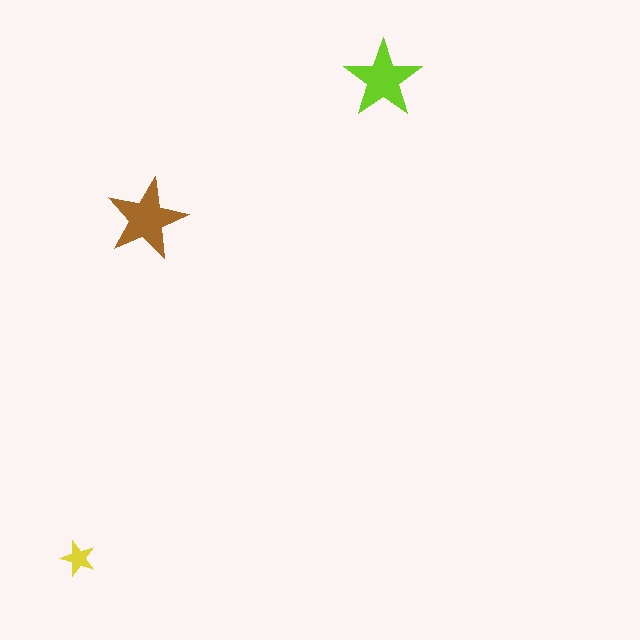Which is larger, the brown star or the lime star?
The brown one.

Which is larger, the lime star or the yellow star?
The lime one.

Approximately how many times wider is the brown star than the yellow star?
About 2.5 times wider.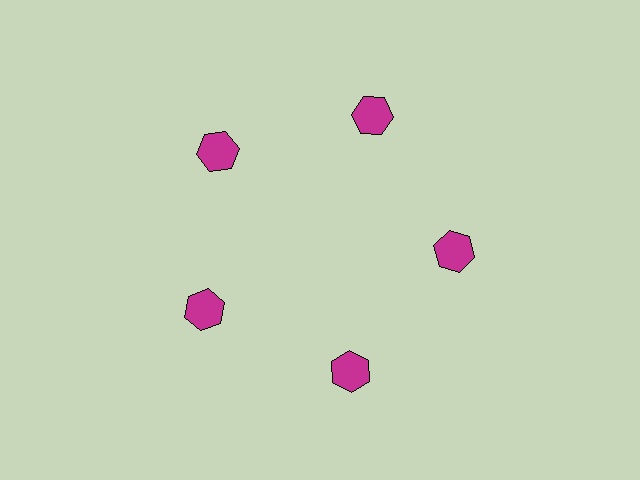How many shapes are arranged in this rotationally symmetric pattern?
There are 5 shapes, arranged in 5 groups of 1.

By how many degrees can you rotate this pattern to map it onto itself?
The pattern maps onto itself every 72 degrees of rotation.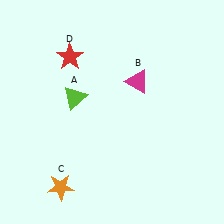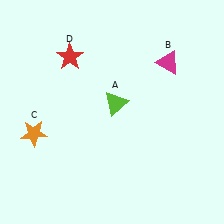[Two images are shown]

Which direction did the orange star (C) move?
The orange star (C) moved up.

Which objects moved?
The objects that moved are: the lime triangle (A), the magenta triangle (B), the orange star (C).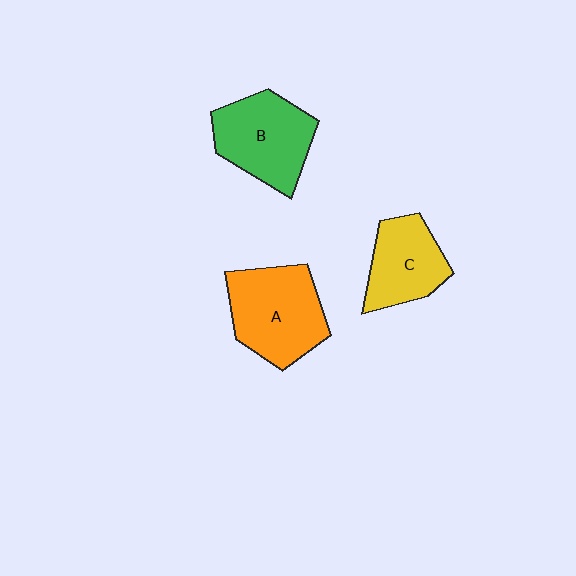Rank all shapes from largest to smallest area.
From largest to smallest: A (orange), B (green), C (yellow).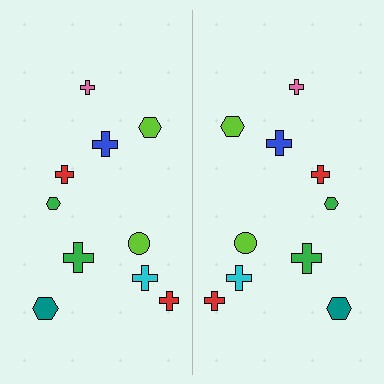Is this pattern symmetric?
Yes, this pattern has bilateral (reflection) symmetry.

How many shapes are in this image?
There are 20 shapes in this image.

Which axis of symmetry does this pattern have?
The pattern has a vertical axis of symmetry running through the center of the image.